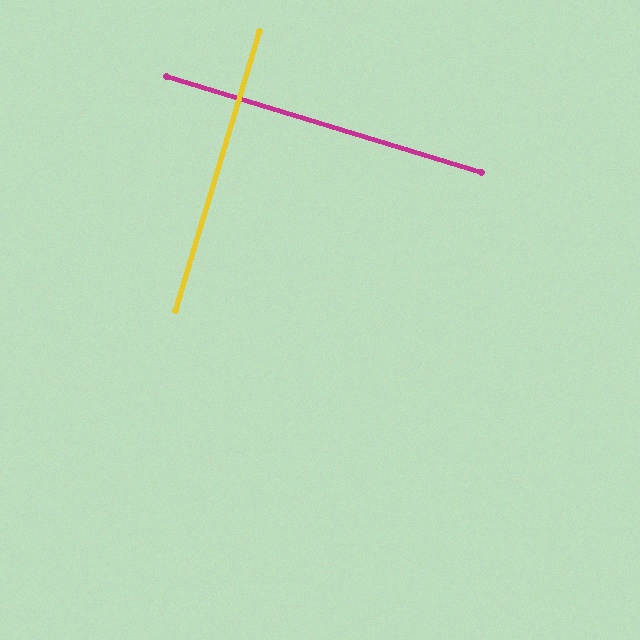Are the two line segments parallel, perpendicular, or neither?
Perpendicular — they meet at approximately 90°.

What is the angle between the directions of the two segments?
Approximately 90 degrees.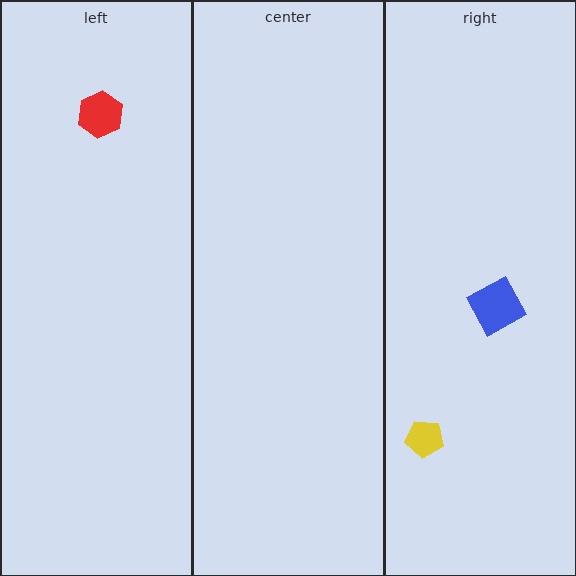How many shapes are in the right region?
2.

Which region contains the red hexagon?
The left region.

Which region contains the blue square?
The right region.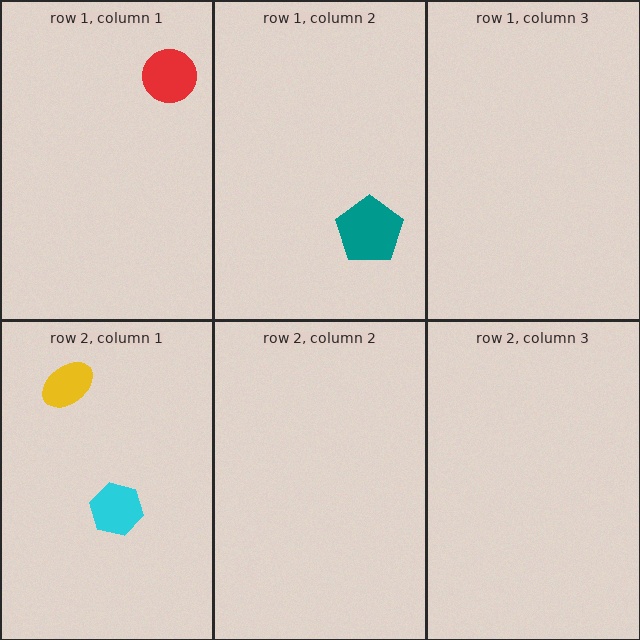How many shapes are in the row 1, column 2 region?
1.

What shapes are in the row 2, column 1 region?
The yellow ellipse, the cyan hexagon.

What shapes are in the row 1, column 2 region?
The teal pentagon.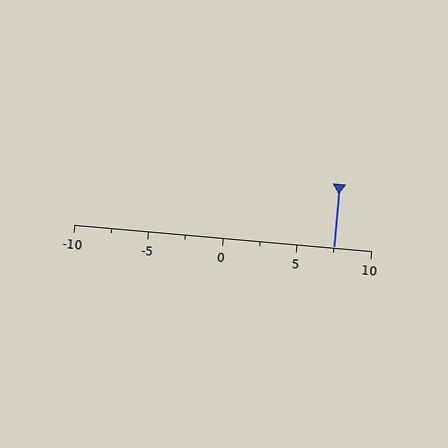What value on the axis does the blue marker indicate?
The marker indicates approximately 7.5.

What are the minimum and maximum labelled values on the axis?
The axis runs from -10 to 10.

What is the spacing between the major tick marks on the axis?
The major ticks are spaced 5 apart.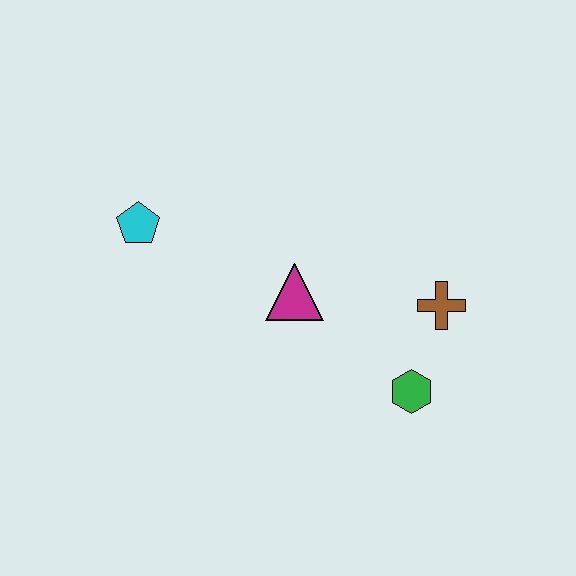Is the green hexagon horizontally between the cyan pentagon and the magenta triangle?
No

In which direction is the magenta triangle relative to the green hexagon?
The magenta triangle is to the left of the green hexagon.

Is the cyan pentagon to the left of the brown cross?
Yes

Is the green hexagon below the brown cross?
Yes